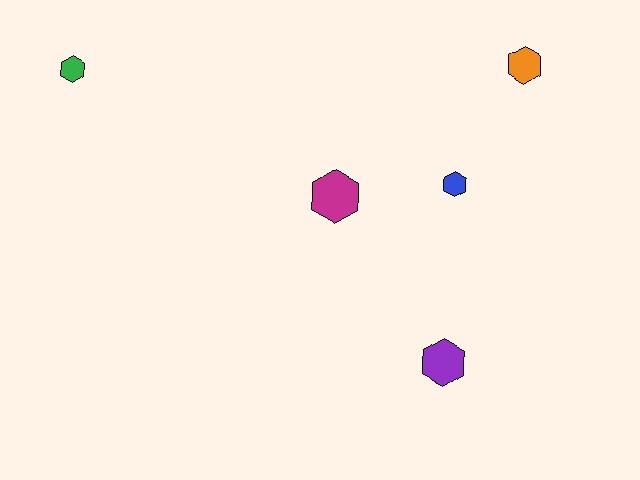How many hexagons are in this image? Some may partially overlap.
There are 5 hexagons.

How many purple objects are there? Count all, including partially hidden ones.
There is 1 purple object.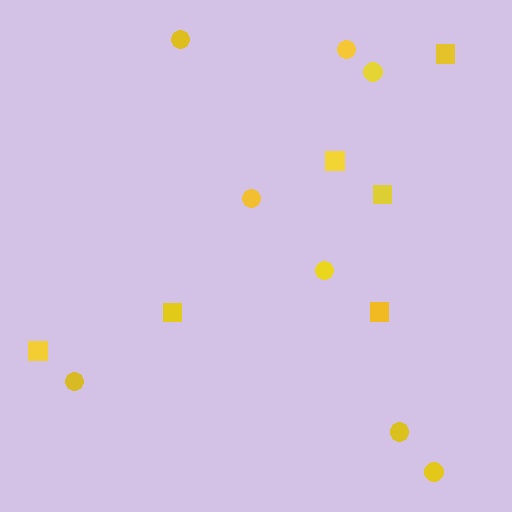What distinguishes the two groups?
There are 2 groups: one group of squares (6) and one group of circles (8).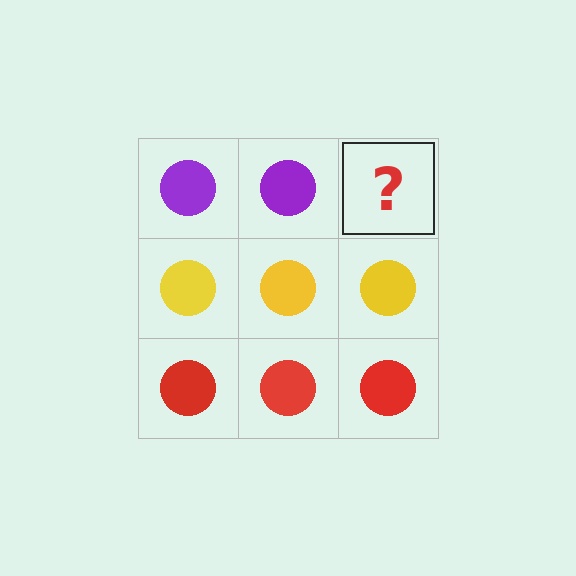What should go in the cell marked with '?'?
The missing cell should contain a purple circle.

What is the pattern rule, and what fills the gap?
The rule is that each row has a consistent color. The gap should be filled with a purple circle.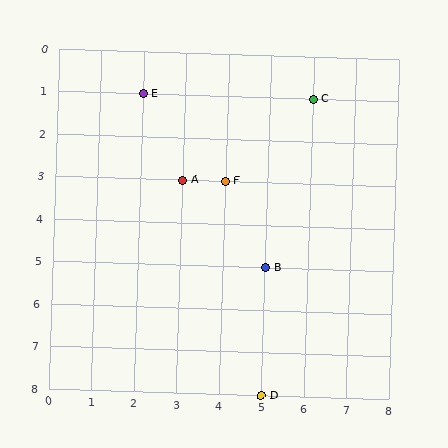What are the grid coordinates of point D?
Point D is at grid coordinates (5, 8).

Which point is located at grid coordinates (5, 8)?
Point D is at (5, 8).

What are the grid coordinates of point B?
Point B is at grid coordinates (5, 5).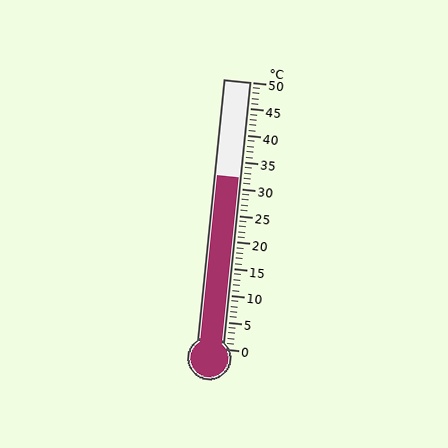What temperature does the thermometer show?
The thermometer shows approximately 32°C.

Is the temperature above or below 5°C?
The temperature is above 5°C.